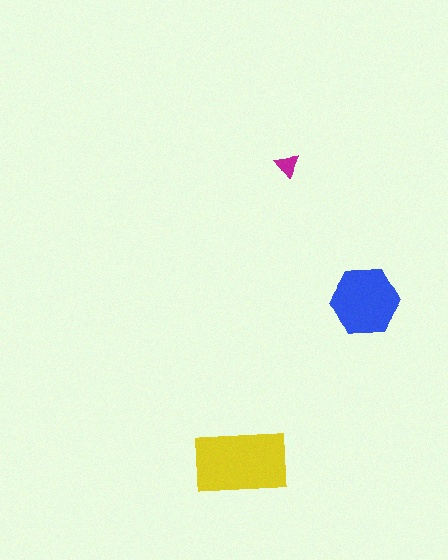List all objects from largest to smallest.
The yellow rectangle, the blue hexagon, the magenta triangle.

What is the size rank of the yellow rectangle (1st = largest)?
1st.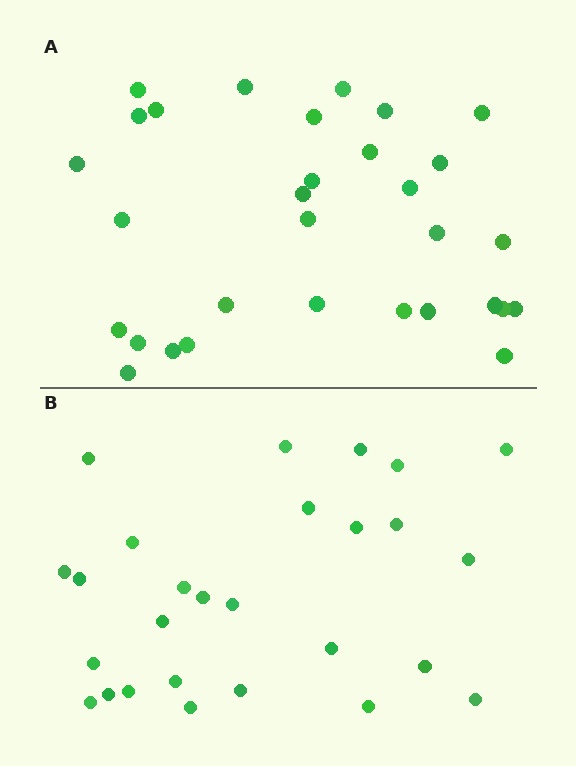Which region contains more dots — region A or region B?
Region A (the top region) has more dots.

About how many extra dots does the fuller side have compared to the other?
Region A has about 4 more dots than region B.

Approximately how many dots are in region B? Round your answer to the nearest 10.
About 30 dots. (The exact count is 27, which rounds to 30.)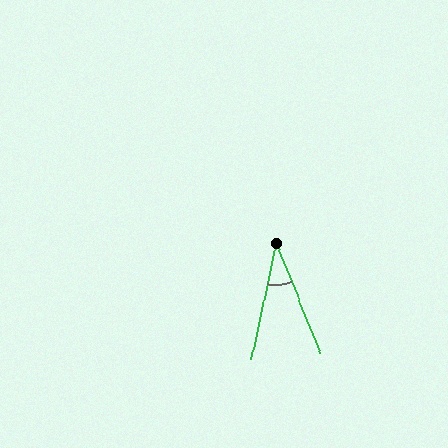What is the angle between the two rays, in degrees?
Approximately 34 degrees.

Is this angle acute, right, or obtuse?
It is acute.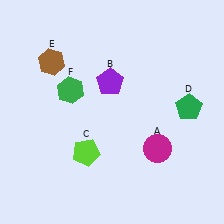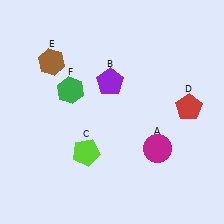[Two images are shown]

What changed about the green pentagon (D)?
In Image 1, D is green. In Image 2, it changed to red.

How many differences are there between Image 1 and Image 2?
There is 1 difference between the two images.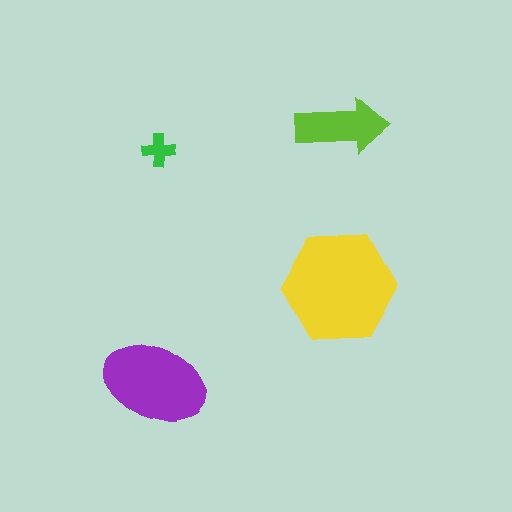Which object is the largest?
The yellow hexagon.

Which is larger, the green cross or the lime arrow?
The lime arrow.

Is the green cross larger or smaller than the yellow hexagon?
Smaller.